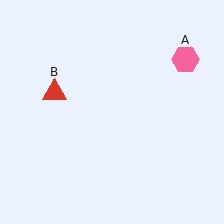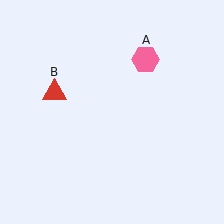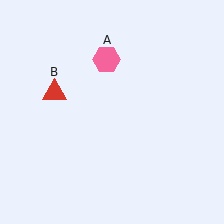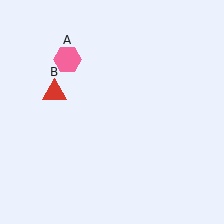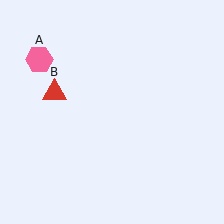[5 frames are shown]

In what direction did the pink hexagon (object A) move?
The pink hexagon (object A) moved left.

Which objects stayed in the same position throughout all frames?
Red triangle (object B) remained stationary.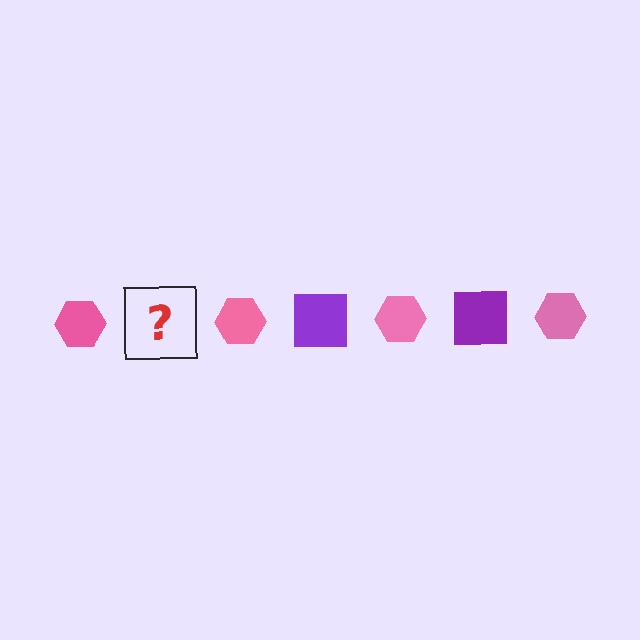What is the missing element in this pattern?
The missing element is a purple square.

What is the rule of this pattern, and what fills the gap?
The rule is that the pattern alternates between pink hexagon and purple square. The gap should be filled with a purple square.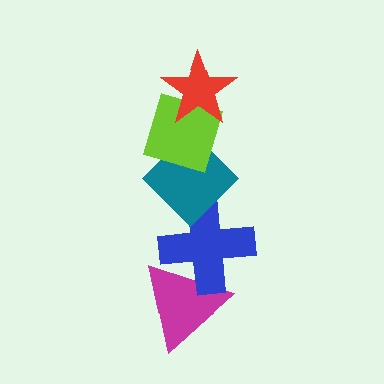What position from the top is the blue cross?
The blue cross is 4th from the top.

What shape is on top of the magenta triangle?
The blue cross is on top of the magenta triangle.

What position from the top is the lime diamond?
The lime diamond is 2nd from the top.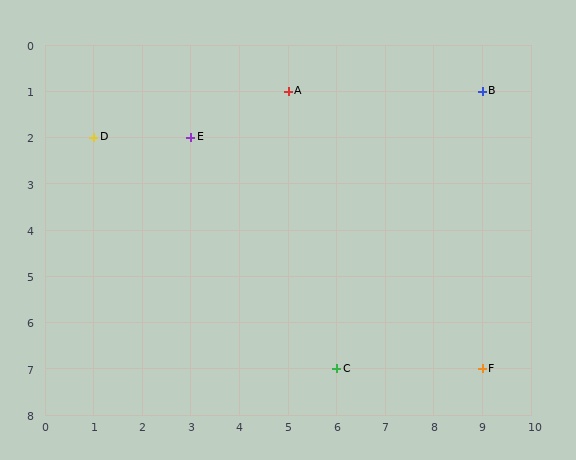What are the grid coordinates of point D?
Point D is at grid coordinates (1, 2).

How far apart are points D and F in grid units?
Points D and F are 8 columns and 5 rows apart (about 9.4 grid units diagonally).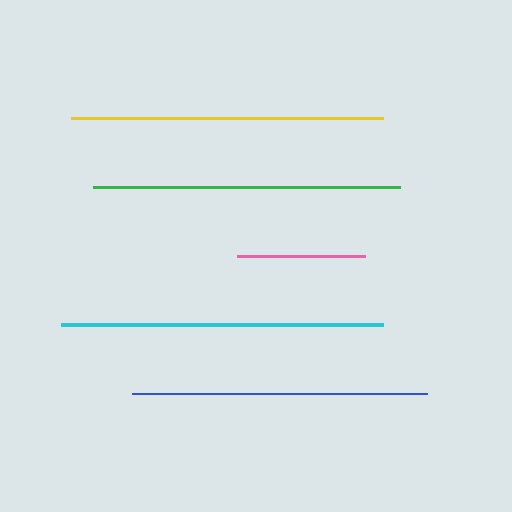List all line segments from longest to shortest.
From longest to shortest: cyan, yellow, green, blue, pink.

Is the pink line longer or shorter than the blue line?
The blue line is longer than the pink line.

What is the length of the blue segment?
The blue segment is approximately 295 pixels long.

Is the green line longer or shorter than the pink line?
The green line is longer than the pink line.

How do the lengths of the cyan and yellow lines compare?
The cyan and yellow lines are approximately the same length.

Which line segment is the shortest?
The pink line is the shortest at approximately 128 pixels.